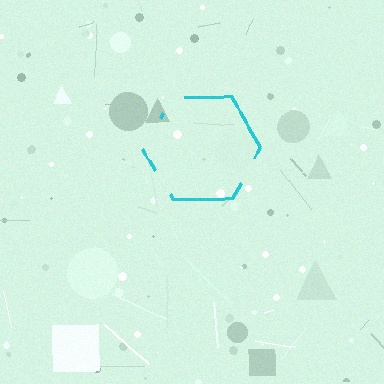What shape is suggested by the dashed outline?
The dashed outline suggests a hexagon.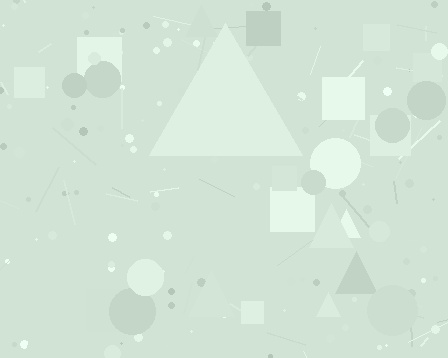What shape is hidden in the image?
A triangle is hidden in the image.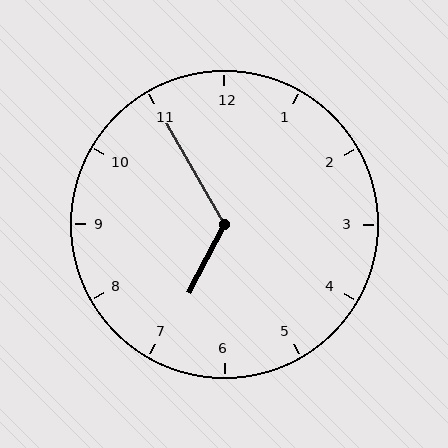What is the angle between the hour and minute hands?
Approximately 122 degrees.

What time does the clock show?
6:55.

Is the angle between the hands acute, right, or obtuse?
It is obtuse.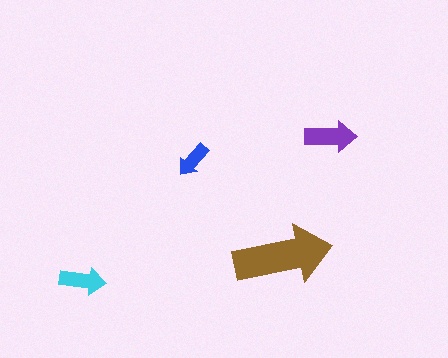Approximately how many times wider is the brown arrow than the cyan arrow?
About 2 times wider.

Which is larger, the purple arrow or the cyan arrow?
The purple one.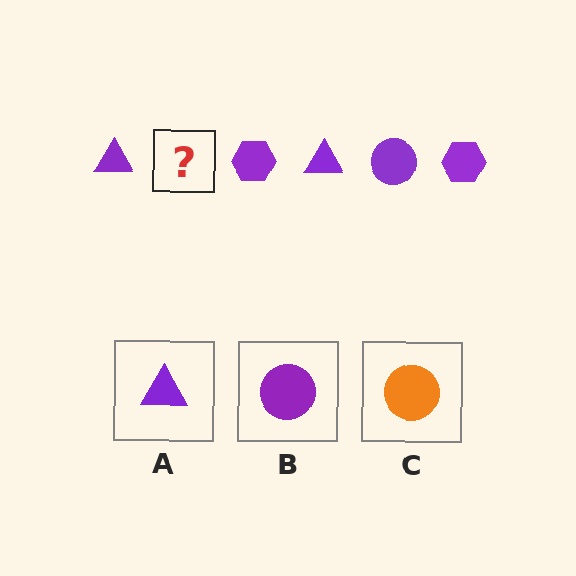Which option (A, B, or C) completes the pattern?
B.